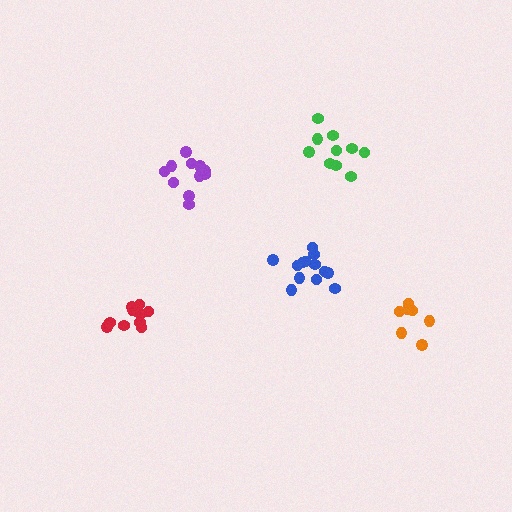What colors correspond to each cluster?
The clusters are colored: purple, blue, red, green, orange.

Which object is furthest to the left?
The red cluster is leftmost.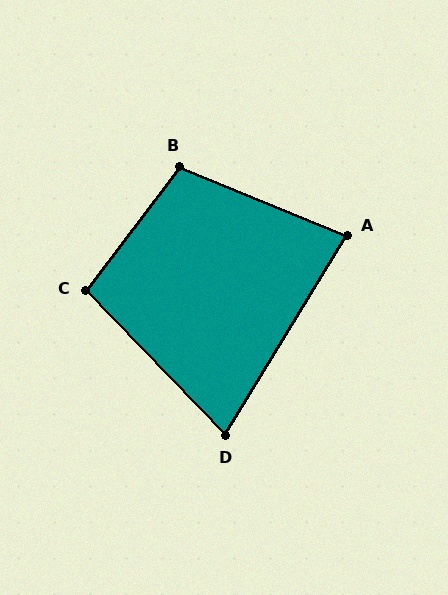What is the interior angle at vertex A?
Approximately 81 degrees (acute).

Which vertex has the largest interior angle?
B, at approximately 105 degrees.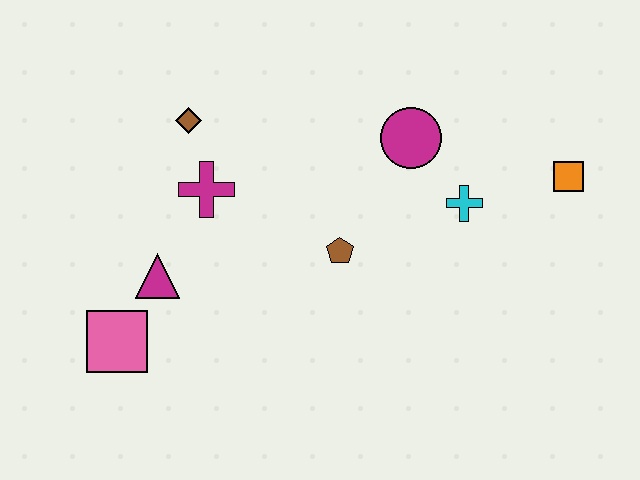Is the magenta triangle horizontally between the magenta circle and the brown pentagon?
No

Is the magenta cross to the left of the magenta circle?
Yes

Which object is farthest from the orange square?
The pink square is farthest from the orange square.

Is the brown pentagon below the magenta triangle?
No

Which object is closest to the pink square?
The magenta triangle is closest to the pink square.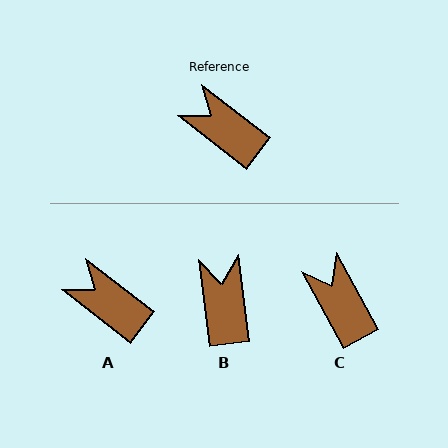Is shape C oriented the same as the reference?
No, it is off by about 24 degrees.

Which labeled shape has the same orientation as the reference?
A.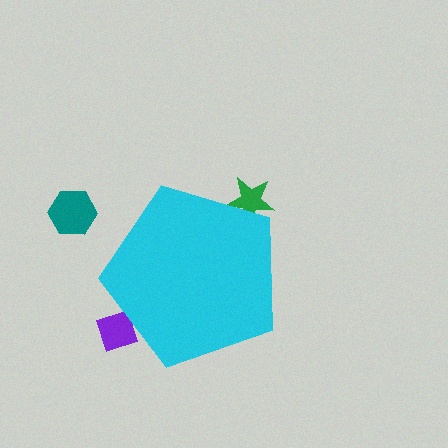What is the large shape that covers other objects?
A cyan pentagon.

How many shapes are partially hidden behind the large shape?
2 shapes are partially hidden.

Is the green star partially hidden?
Yes, the green star is partially hidden behind the cyan pentagon.